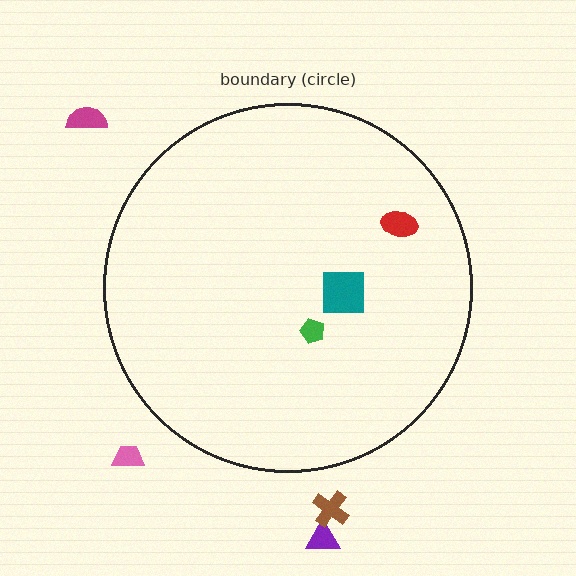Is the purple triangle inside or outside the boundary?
Outside.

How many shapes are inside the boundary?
3 inside, 4 outside.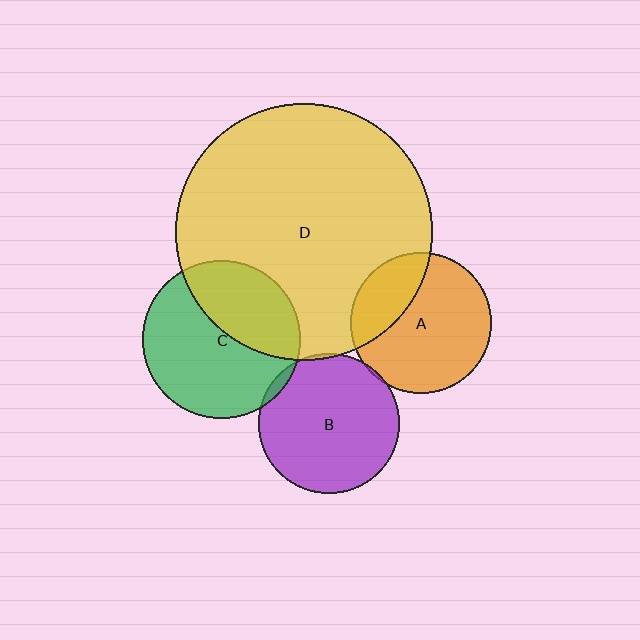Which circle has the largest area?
Circle D (yellow).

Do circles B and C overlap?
Yes.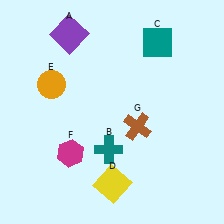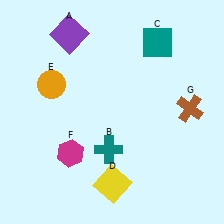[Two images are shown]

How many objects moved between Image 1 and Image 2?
1 object moved between the two images.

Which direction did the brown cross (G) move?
The brown cross (G) moved right.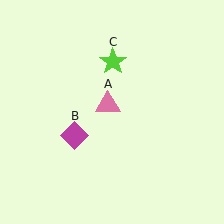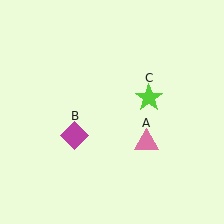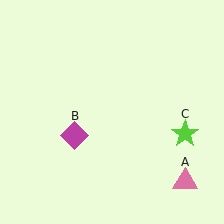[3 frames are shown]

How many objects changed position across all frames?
2 objects changed position: pink triangle (object A), lime star (object C).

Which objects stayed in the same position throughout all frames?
Magenta diamond (object B) remained stationary.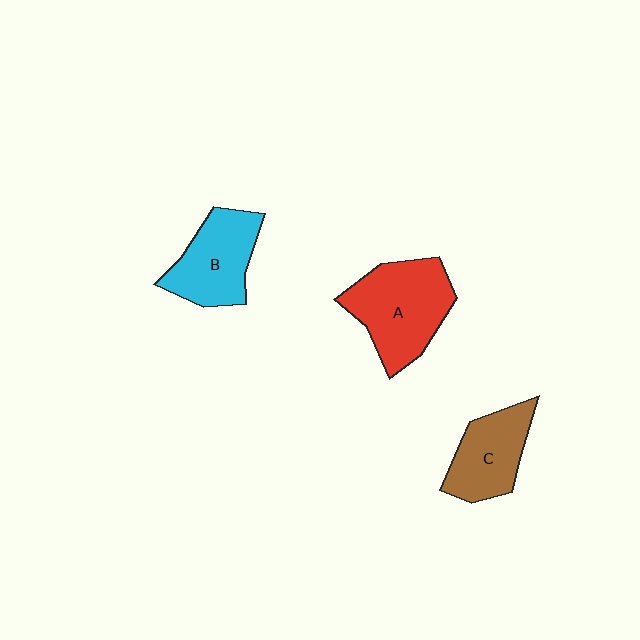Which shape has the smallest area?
Shape C (brown).